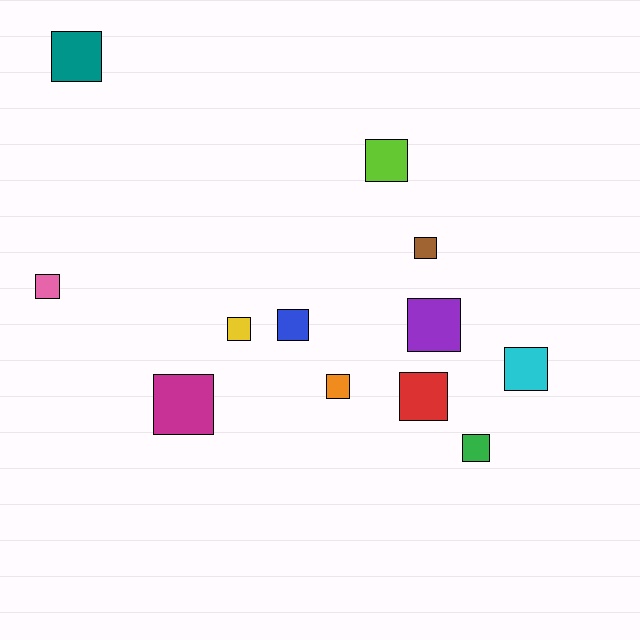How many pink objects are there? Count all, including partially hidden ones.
There is 1 pink object.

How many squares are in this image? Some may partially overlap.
There are 12 squares.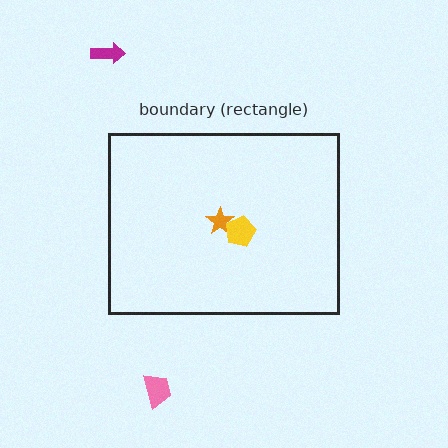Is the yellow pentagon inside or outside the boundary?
Inside.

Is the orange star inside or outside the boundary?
Inside.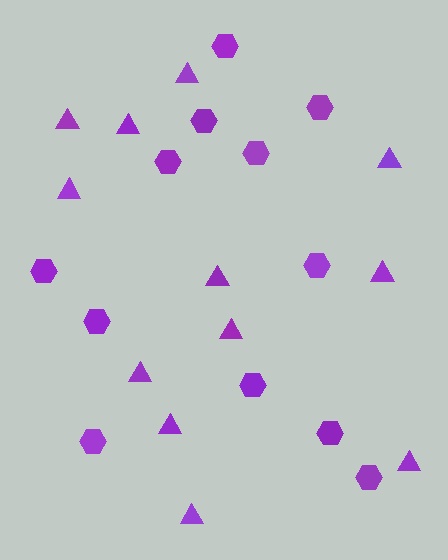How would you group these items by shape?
There are 2 groups: one group of triangles (12) and one group of hexagons (12).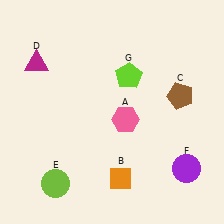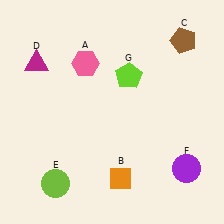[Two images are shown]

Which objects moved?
The objects that moved are: the pink hexagon (A), the brown pentagon (C).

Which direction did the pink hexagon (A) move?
The pink hexagon (A) moved up.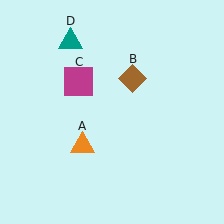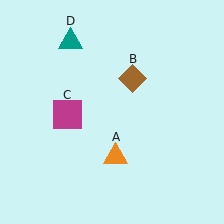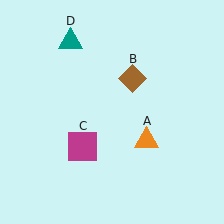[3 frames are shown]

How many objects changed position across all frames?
2 objects changed position: orange triangle (object A), magenta square (object C).